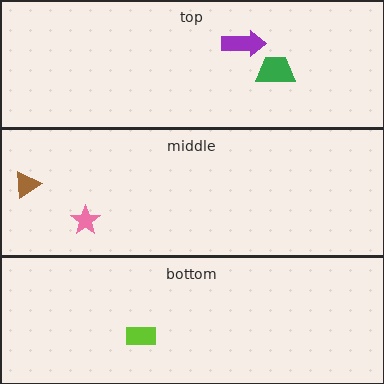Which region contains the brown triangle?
The middle region.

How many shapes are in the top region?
2.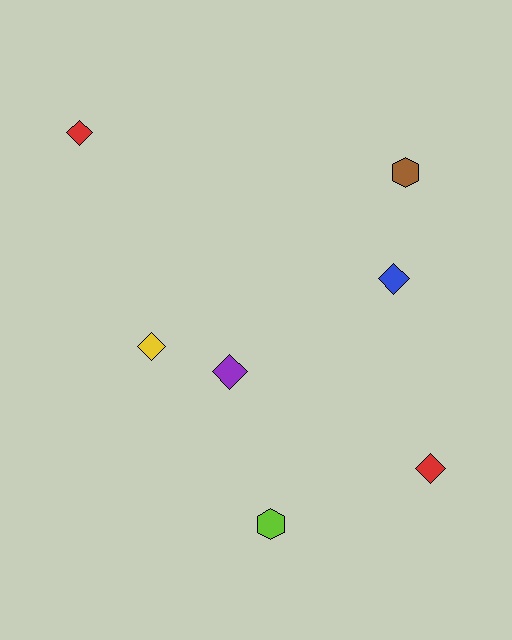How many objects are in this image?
There are 7 objects.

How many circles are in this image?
There are no circles.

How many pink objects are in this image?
There are no pink objects.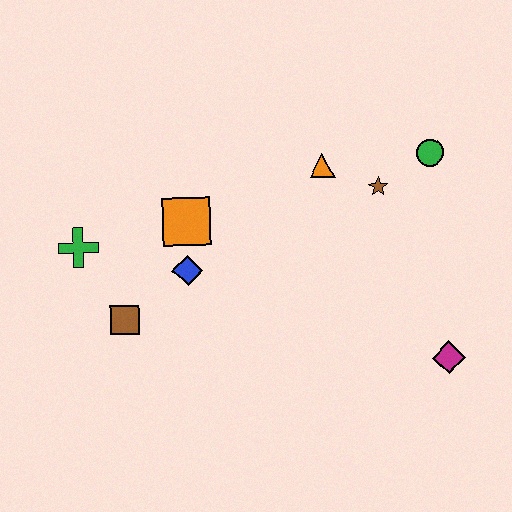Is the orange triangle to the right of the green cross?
Yes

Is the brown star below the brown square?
No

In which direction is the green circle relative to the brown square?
The green circle is to the right of the brown square.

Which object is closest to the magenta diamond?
The brown star is closest to the magenta diamond.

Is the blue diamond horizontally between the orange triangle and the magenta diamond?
No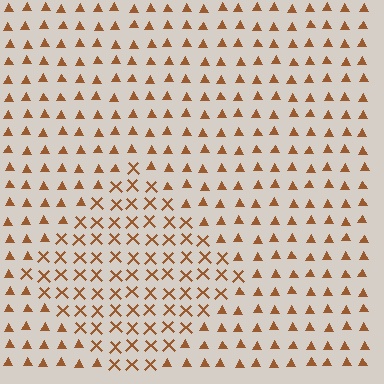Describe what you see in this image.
The image is filled with small brown elements arranged in a uniform grid. A diamond-shaped region contains X marks, while the surrounding area contains triangles. The boundary is defined purely by the change in element shape.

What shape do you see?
I see a diamond.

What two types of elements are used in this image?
The image uses X marks inside the diamond region and triangles outside it.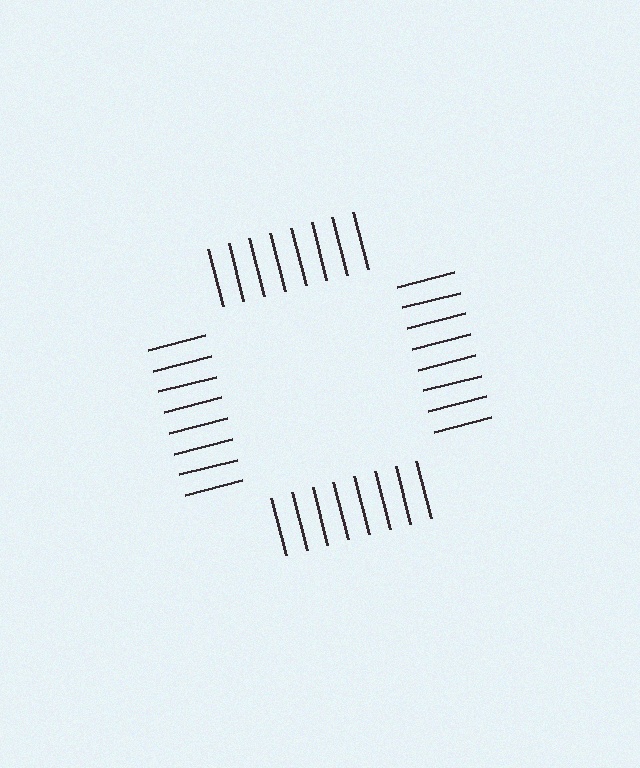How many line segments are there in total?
32 — 8 along each of the 4 edges.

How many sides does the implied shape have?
4 sides — the line-ends trace a square.